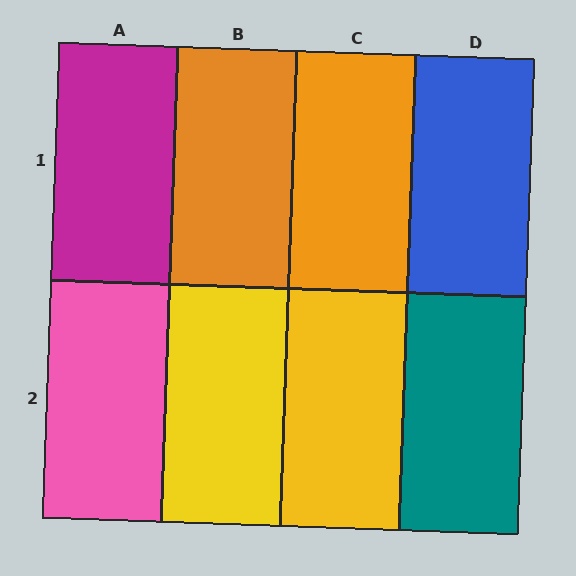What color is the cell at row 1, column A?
Magenta.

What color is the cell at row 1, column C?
Orange.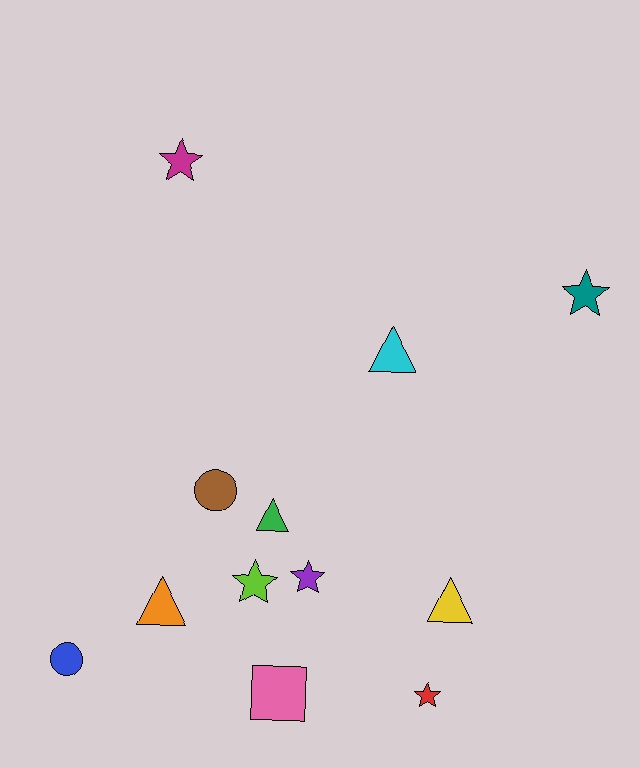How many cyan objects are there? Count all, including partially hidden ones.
There is 1 cyan object.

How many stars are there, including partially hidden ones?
There are 5 stars.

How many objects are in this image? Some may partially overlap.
There are 12 objects.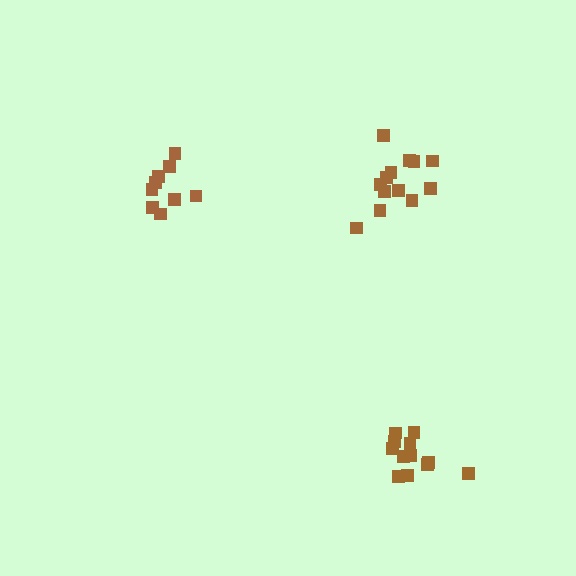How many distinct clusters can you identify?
There are 3 distinct clusters.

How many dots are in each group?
Group 1: 14 dots, Group 2: 9 dots, Group 3: 13 dots (36 total).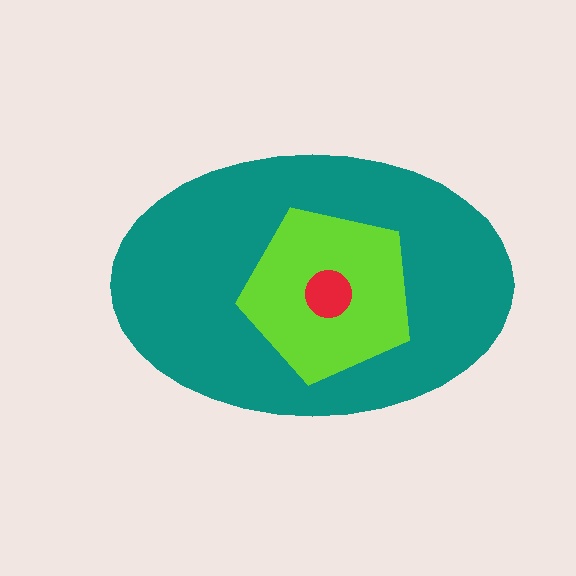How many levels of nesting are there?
3.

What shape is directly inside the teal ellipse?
The lime pentagon.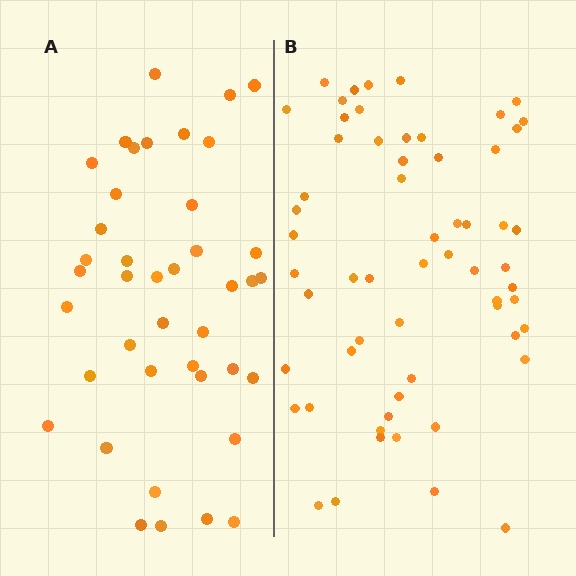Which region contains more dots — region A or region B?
Region B (the right region) has more dots.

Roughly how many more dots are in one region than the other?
Region B has approximately 20 more dots than region A.